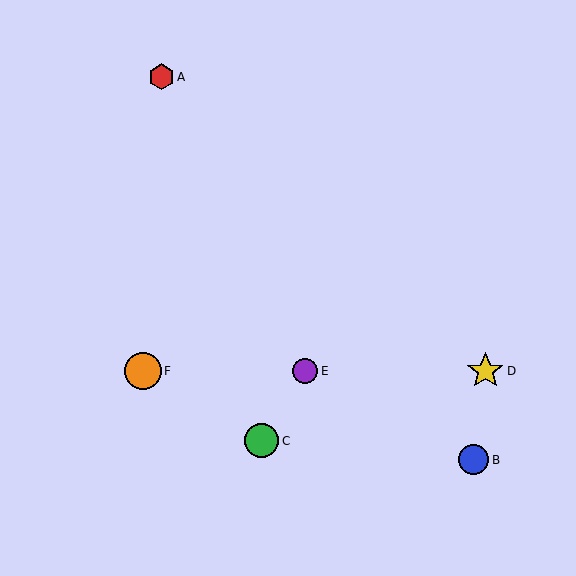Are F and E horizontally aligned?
Yes, both are at y≈371.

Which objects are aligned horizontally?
Objects D, E, F are aligned horizontally.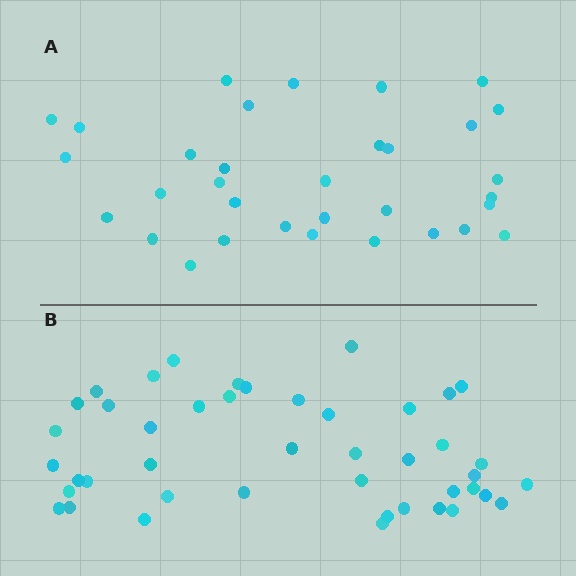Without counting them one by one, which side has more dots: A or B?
Region B (the bottom region) has more dots.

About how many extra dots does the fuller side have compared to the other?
Region B has roughly 12 or so more dots than region A.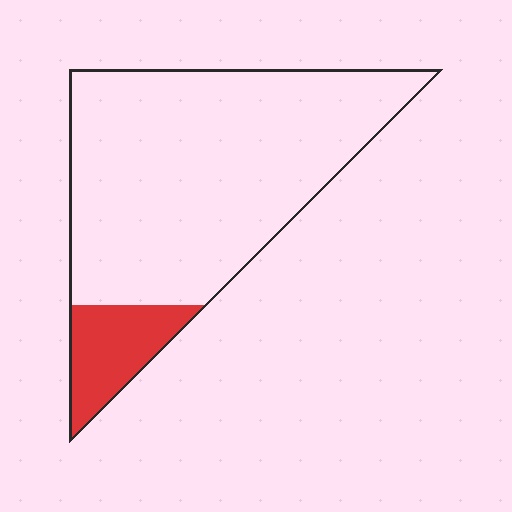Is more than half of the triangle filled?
No.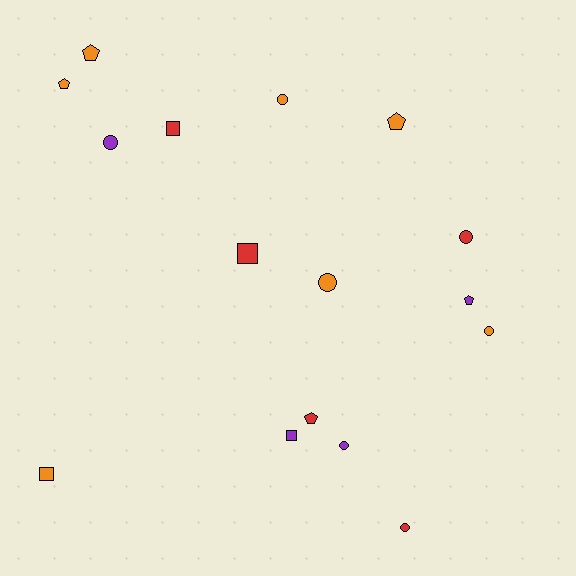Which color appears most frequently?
Orange, with 7 objects.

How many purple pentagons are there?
There is 1 purple pentagon.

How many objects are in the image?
There are 16 objects.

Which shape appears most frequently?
Circle, with 7 objects.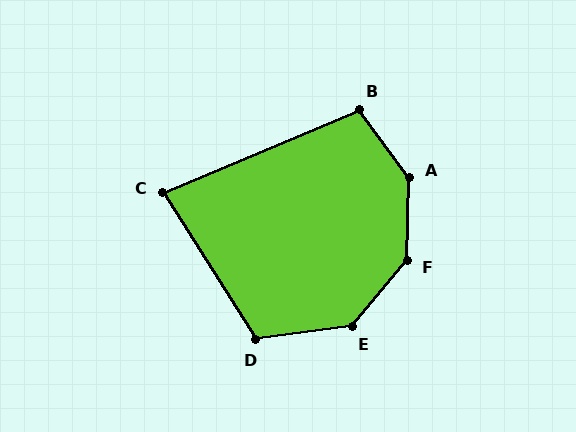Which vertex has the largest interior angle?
A, at approximately 142 degrees.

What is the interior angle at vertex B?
Approximately 104 degrees (obtuse).